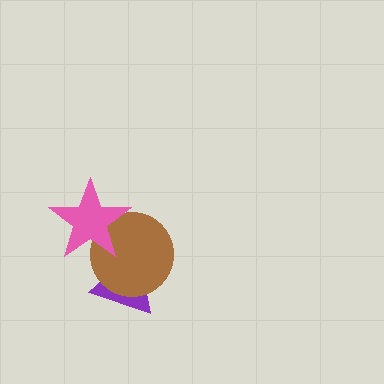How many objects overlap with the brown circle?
2 objects overlap with the brown circle.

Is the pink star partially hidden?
No, no other shape covers it.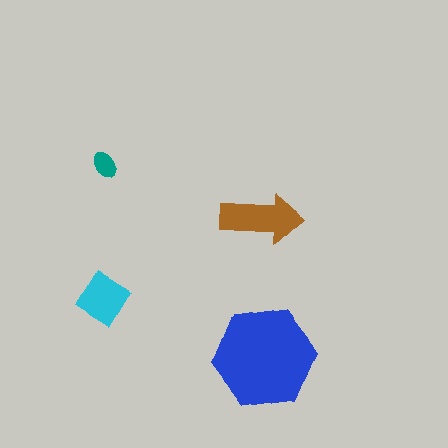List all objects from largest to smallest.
The blue hexagon, the brown arrow, the cyan diamond, the teal ellipse.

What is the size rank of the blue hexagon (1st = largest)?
1st.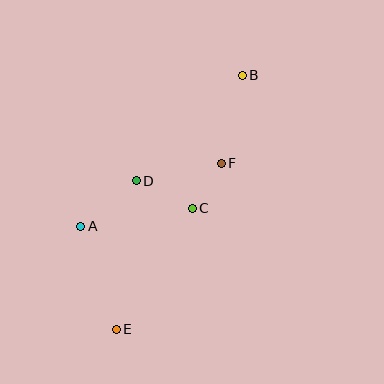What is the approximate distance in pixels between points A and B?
The distance between A and B is approximately 221 pixels.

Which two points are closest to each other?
Points C and F are closest to each other.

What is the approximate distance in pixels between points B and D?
The distance between B and D is approximately 149 pixels.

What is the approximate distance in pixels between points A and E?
The distance between A and E is approximately 109 pixels.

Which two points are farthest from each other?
Points B and E are farthest from each other.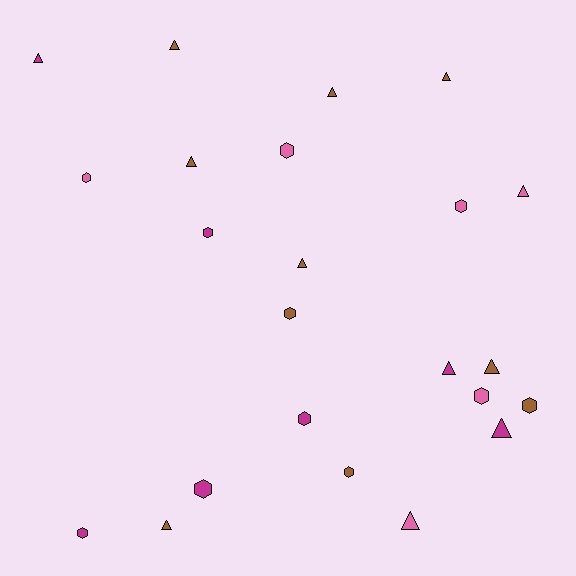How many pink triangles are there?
There are 2 pink triangles.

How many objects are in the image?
There are 23 objects.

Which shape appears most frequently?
Triangle, with 12 objects.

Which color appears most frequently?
Brown, with 10 objects.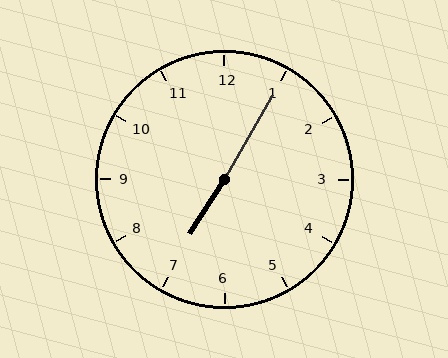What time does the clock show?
7:05.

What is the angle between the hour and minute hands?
Approximately 178 degrees.